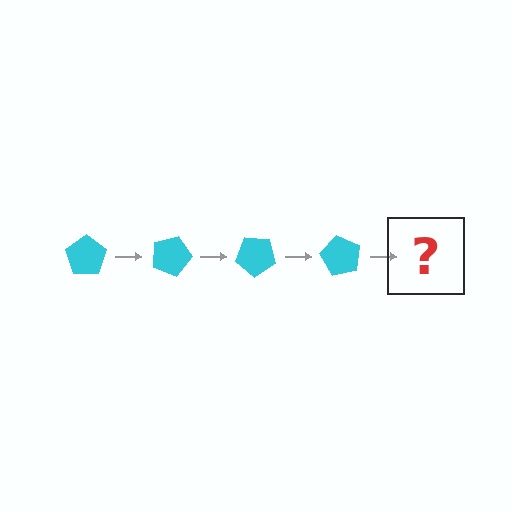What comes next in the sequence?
The next element should be a cyan pentagon rotated 80 degrees.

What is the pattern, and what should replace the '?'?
The pattern is that the pentagon rotates 20 degrees each step. The '?' should be a cyan pentagon rotated 80 degrees.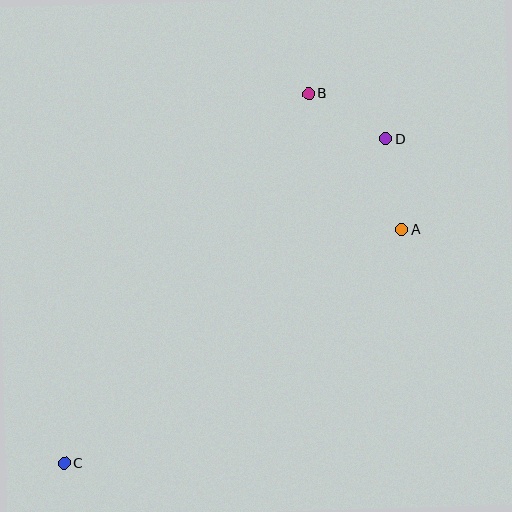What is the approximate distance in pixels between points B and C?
The distance between B and C is approximately 444 pixels.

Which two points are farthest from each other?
Points C and D are farthest from each other.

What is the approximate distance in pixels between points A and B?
The distance between A and B is approximately 165 pixels.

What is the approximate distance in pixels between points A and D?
The distance between A and D is approximately 92 pixels.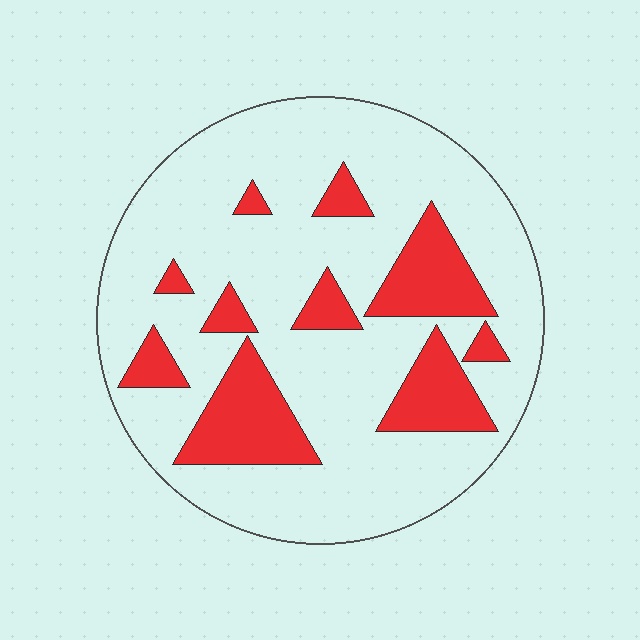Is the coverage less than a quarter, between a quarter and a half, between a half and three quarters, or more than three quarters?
Less than a quarter.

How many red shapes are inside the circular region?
10.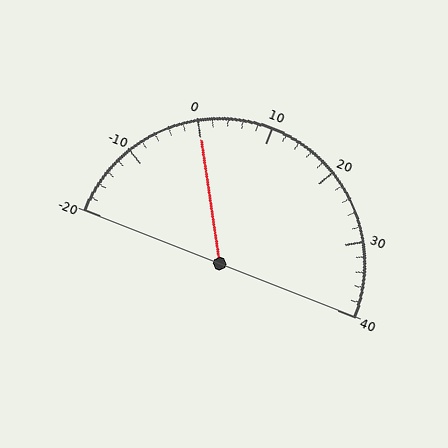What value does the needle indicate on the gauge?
The needle indicates approximately 0.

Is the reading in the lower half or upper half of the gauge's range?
The reading is in the lower half of the range (-20 to 40).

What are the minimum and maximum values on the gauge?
The gauge ranges from -20 to 40.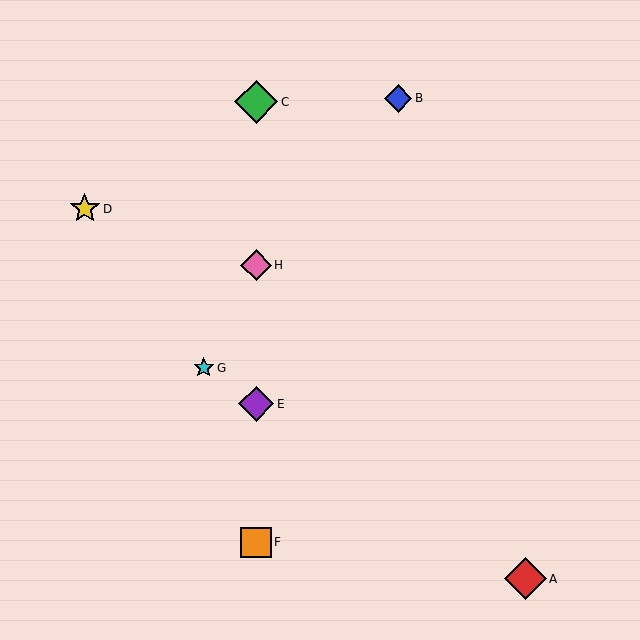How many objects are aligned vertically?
4 objects (C, E, F, H) are aligned vertically.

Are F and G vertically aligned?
No, F is at x≈256 and G is at x≈204.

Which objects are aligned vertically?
Objects C, E, F, H are aligned vertically.